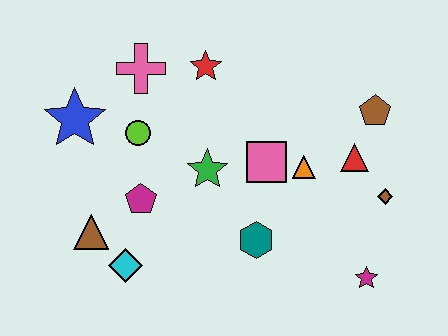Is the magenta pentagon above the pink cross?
No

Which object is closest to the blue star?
The lime circle is closest to the blue star.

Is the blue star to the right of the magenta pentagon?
No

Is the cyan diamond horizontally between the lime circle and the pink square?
No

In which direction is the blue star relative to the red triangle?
The blue star is to the left of the red triangle.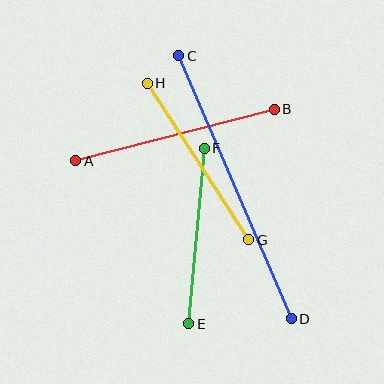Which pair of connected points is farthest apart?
Points C and D are farthest apart.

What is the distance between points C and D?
The distance is approximately 286 pixels.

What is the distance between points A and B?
The distance is approximately 205 pixels.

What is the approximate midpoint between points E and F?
The midpoint is at approximately (196, 236) pixels.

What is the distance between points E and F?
The distance is approximately 176 pixels.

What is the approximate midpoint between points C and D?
The midpoint is at approximately (235, 187) pixels.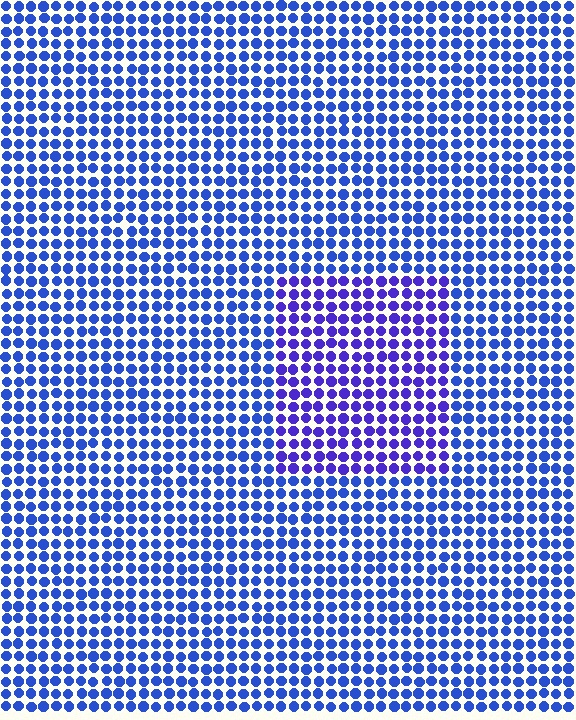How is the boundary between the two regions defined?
The boundary is defined purely by a slight shift in hue (about 27 degrees). Spacing, size, and orientation are identical on both sides.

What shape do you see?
I see a rectangle.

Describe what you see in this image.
The image is filled with small blue elements in a uniform arrangement. A rectangle-shaped region is visible where the elements are tinted to a slightly different hue, forming a subtle color boundary.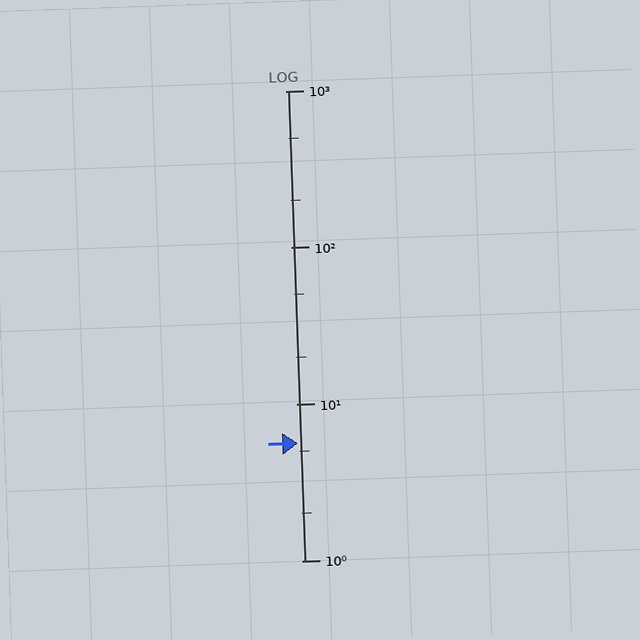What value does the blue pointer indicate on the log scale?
The pointer indicates approximately 5.6.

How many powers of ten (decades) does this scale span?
The scale spans 3 decades, from 1 to 1000.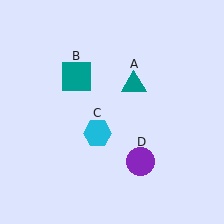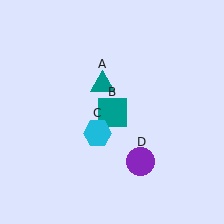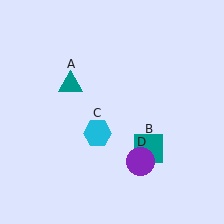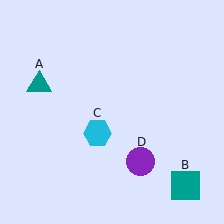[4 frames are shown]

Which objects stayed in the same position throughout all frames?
Cyan hexagon (object C) and purple circle (object D) remained stationary.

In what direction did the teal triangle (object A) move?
The teal triangle (object A) moved left.